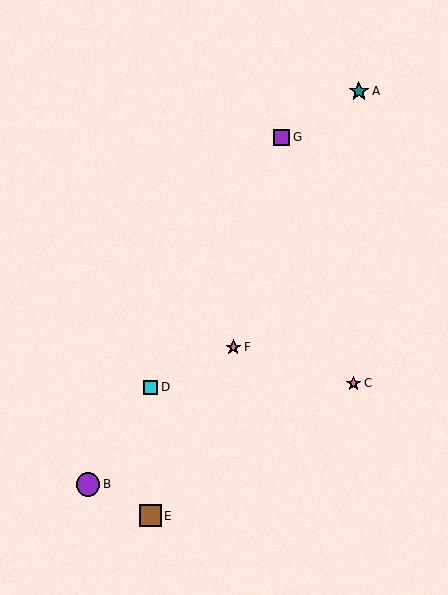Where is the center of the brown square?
The center of the brown square is at (150, 516).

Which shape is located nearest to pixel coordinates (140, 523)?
The brown square (labeled E) at (150, 516) is nearest to that location.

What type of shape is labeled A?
Shape A is a teal star.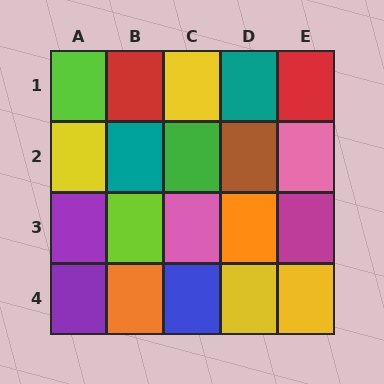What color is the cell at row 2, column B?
Teal.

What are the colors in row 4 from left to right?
Purple, orange, blue, yellow, yellow.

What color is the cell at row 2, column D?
Brown.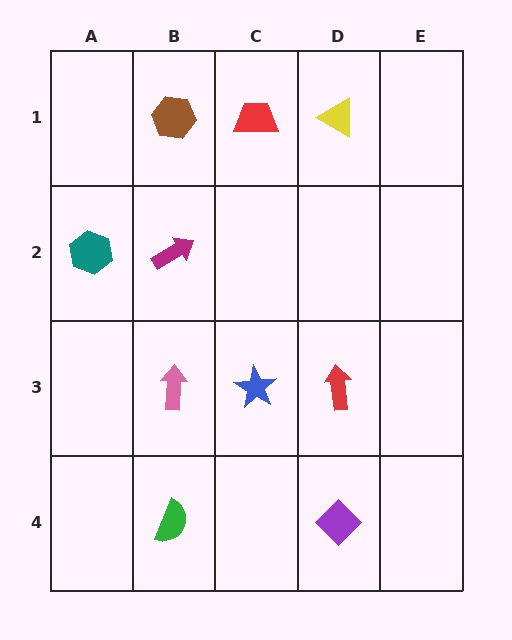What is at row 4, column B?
A green semicircle.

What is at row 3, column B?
A pink arrow.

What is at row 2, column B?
A magenta arrow.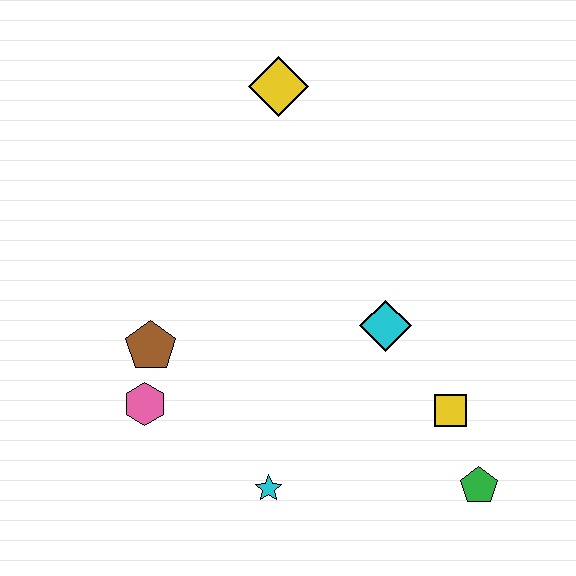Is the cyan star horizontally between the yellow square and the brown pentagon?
Yes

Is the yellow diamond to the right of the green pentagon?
No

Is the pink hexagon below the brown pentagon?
Yes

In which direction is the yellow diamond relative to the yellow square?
The yellow diamond is above the yellow square.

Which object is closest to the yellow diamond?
The cyan diamond is closest to the yellow diamond.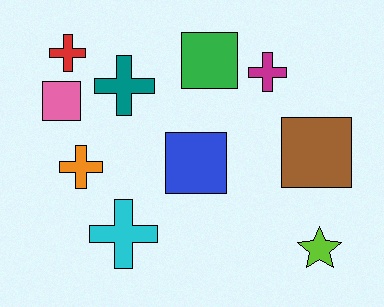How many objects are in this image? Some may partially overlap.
There are 10 objects.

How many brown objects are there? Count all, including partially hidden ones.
There is 1 brown object.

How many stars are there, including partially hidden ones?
There is 1 star.